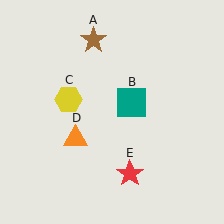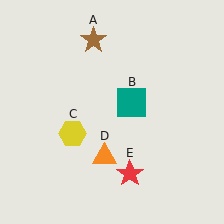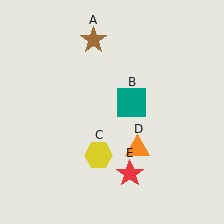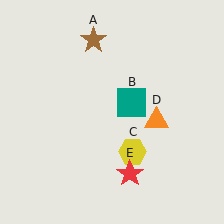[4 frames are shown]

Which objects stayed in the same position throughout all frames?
Brown star (object A) and teal square (object B) and red star (object E) remained stationary.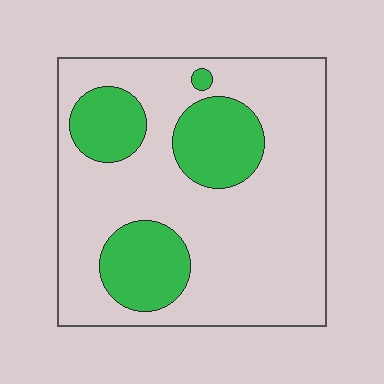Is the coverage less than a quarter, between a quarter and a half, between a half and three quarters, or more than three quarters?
Between a quarter and a half.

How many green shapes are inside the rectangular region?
4.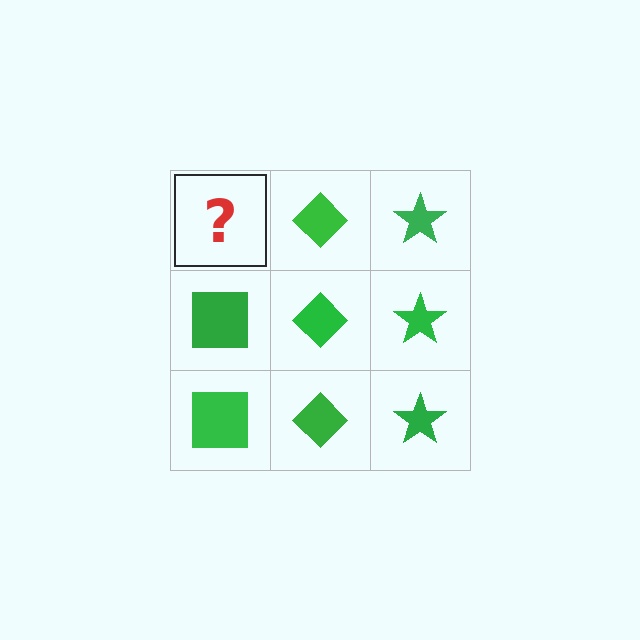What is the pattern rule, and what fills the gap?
The rule is that each column has a consistent shape. The gap should be filled with a green square.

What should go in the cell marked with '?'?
The missing cell should contain a green square.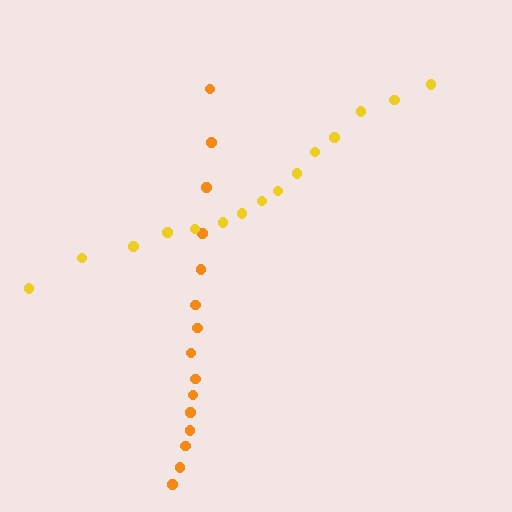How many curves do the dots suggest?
There are 2 distinct paths.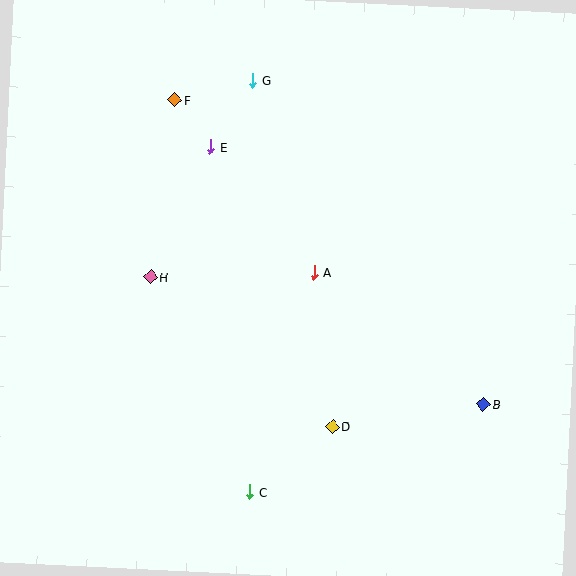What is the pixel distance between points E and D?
The distance between E and D is 305 pixels.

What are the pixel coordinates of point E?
Point E is at (211, 147).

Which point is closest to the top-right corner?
Point G is closest to the top-right corner.